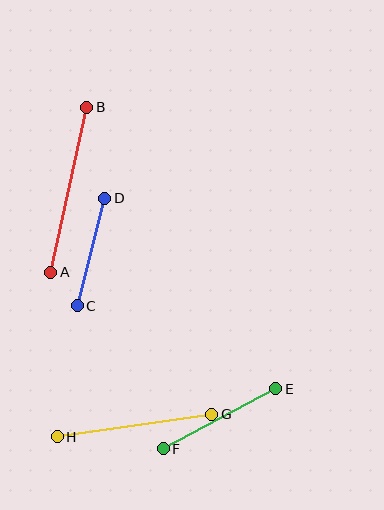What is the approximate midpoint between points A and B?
The midpoint is at approximately (69, 190) pixels.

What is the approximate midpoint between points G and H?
The midpoint is at approximately (135, 426) pixels.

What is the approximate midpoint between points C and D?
The midpoint is at approximately (91, 252) pixels.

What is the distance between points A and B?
The distance is approximately 169 pixels.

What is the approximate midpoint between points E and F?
The midpoint is at approximately (220, 419) pixels.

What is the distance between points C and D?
The distance is approximately 111 pixels.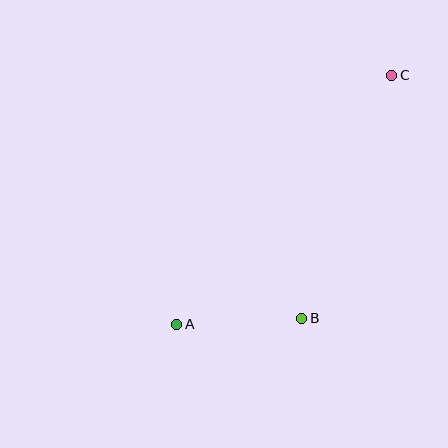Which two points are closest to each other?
Points A and B are closest to each other.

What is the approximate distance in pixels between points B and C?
The distance between B and C is approximately 259 pixels.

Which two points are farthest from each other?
Points A and C are farthest from each other.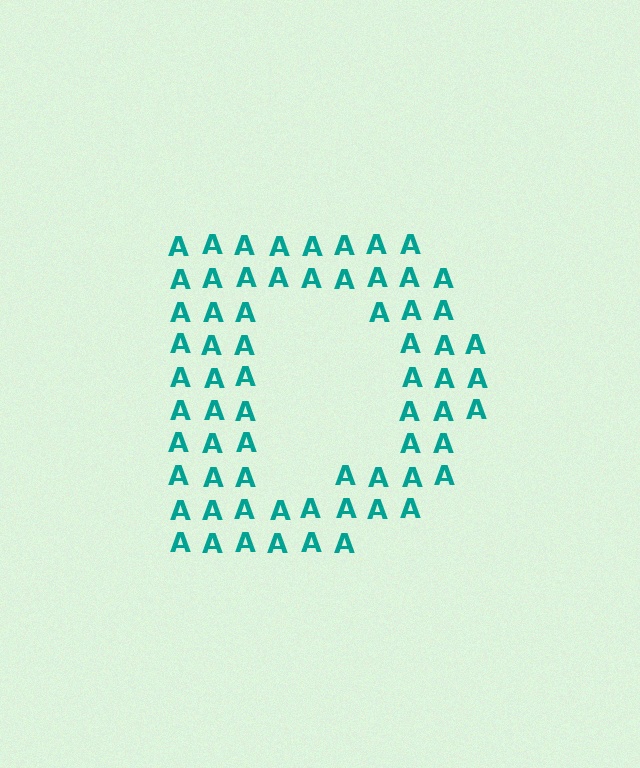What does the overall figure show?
The overall figure shows the letter D.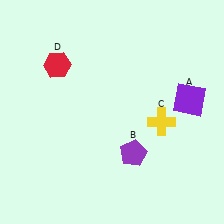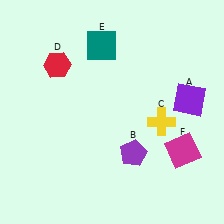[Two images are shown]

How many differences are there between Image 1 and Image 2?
There are 2 differences between the two images.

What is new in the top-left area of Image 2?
A teal square (E) was added in the top-left area of Image 2.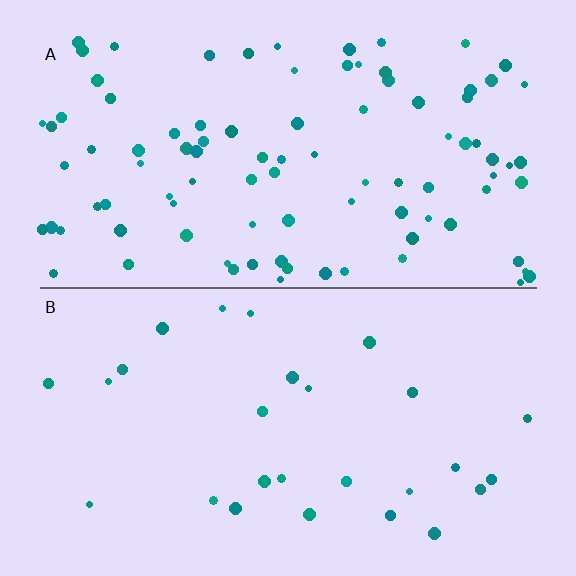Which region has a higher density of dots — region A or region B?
A (the top).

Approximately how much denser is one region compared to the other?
Approximately 3.4× — region A over region B.